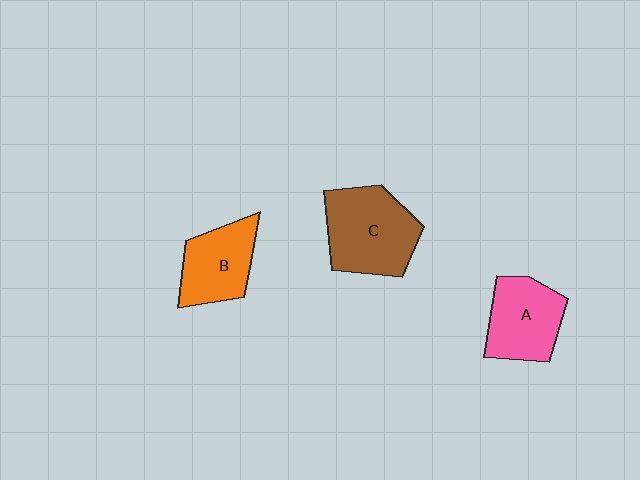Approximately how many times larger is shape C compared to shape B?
Approximately 1.4 times.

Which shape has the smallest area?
Shape B (orange).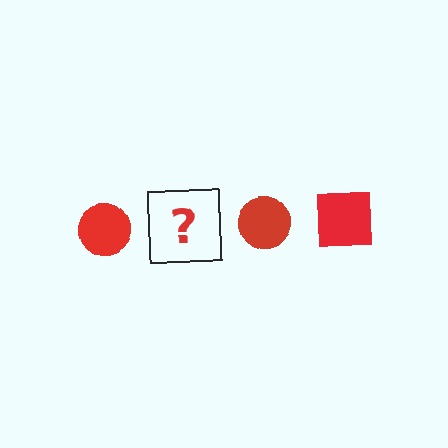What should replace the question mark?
The question mark should be replaced with a red square.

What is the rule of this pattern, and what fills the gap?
The rule is that the pattern cycles through circle, square shapes in red. The gap should be filled with a red square.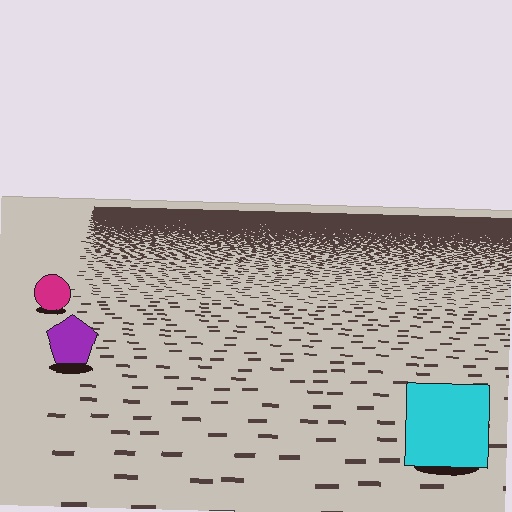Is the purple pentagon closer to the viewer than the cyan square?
No. The cyan square is closer — you can tell from the texture gradient: the ground texture is coarser near it.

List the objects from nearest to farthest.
From nearest to farthest: the cyan square, the purple pentagon, the magenta circle.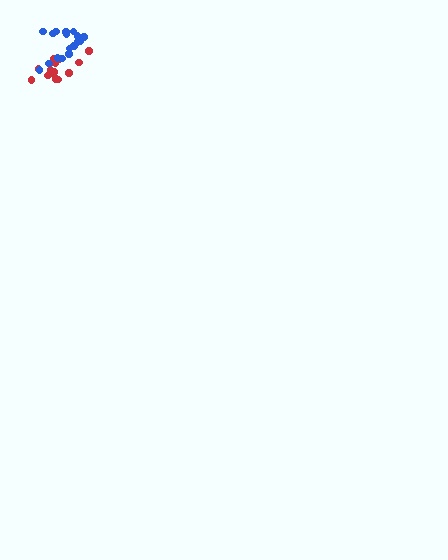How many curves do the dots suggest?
There are 2 distinct paths.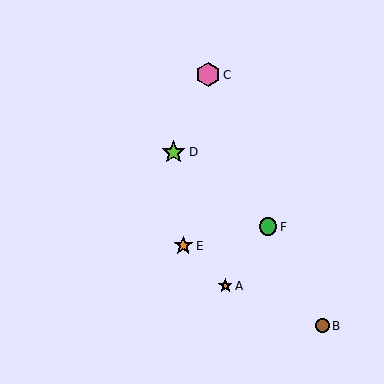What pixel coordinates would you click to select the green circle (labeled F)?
Click at (268, 227) to select the green circle F.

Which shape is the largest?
The pink hexagon (labeled C) is the largest.